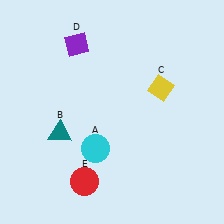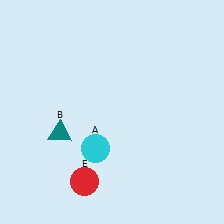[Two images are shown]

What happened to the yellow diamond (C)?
The yellow diamond (C) was removed in Image 2. It was in the top-right area of Image 1.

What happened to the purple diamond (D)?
The purple diamond (D) was removed in Image 2. It was in the top-left area of Image 1.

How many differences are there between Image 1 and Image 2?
There are 2 differences between the two images.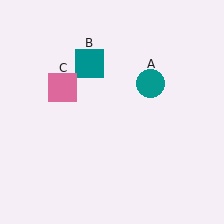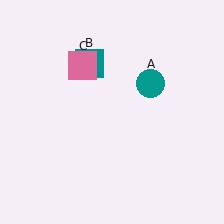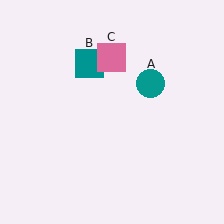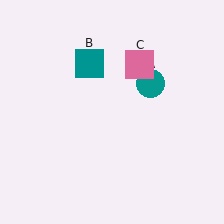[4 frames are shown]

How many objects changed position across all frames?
1 object changed position: pink square (object C).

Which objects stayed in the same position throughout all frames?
Teal circle (object A) and teal square (object B) remained stationary.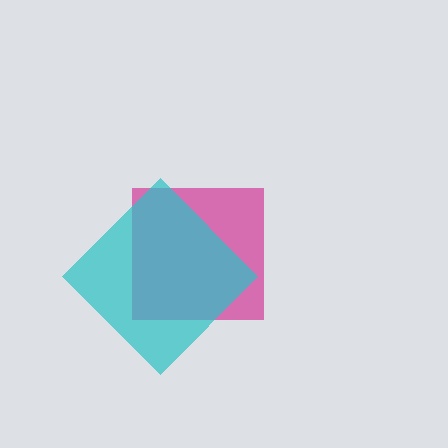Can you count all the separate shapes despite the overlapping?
Yes, there are 2 separate shapes.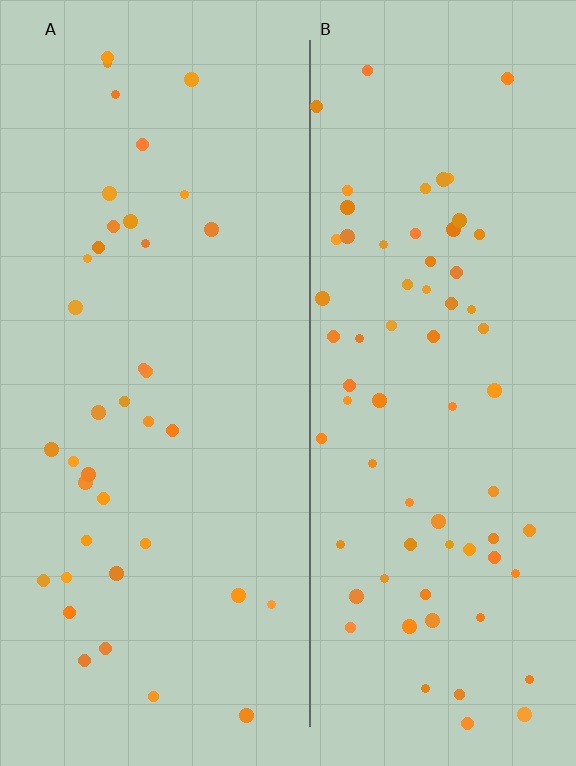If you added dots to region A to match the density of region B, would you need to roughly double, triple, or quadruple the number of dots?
Approximately double.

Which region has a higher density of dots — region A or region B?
B (the right).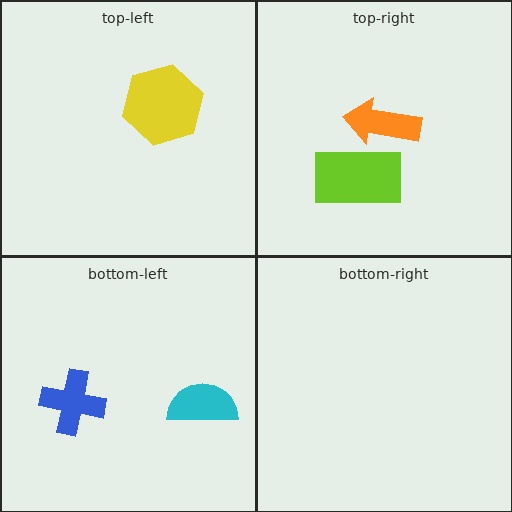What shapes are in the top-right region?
The orange arrow, the lime rectangle.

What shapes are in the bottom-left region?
The blue cross, the cyan semicircle.